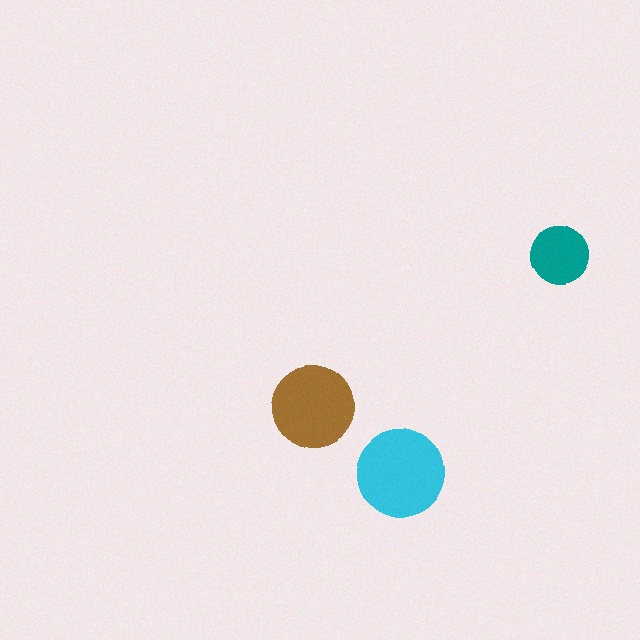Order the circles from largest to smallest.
the cyan one, the brown one, the teal one.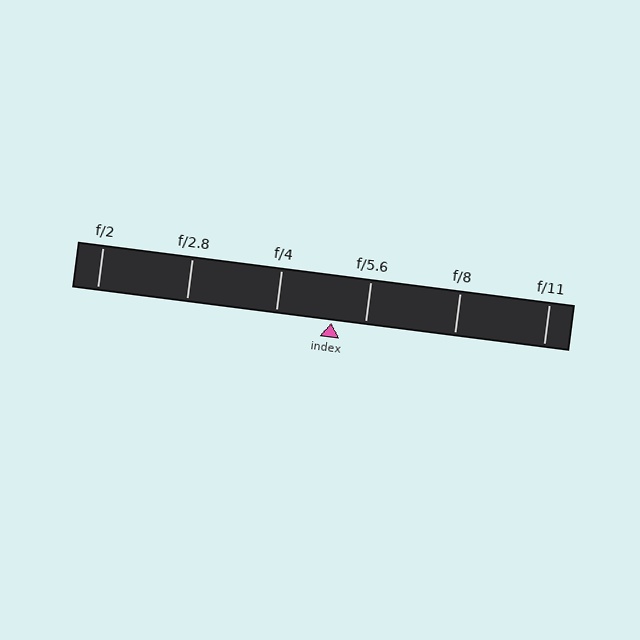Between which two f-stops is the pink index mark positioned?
The index mark is between f/4 and f/5.6.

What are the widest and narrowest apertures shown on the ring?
The widest aperture shown is f/2 and the narrowest is f/11.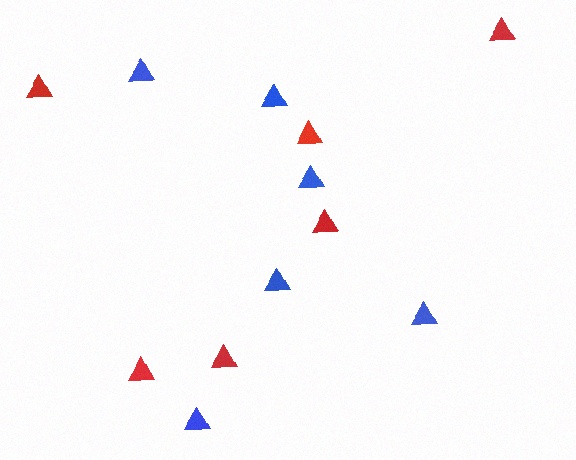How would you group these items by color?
There are 2 groups: one group of blue triangles (6) and one group of red triangles (6).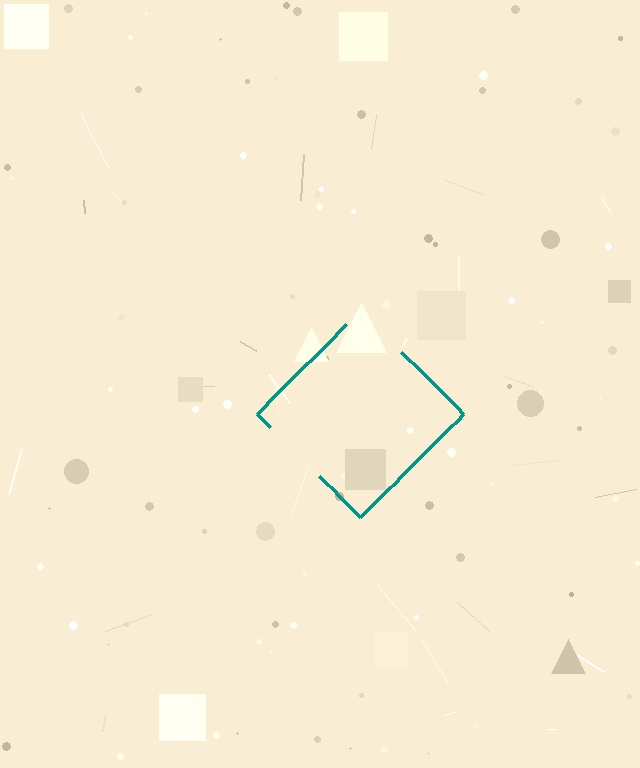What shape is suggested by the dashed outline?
The dashed outline suggests a diamond.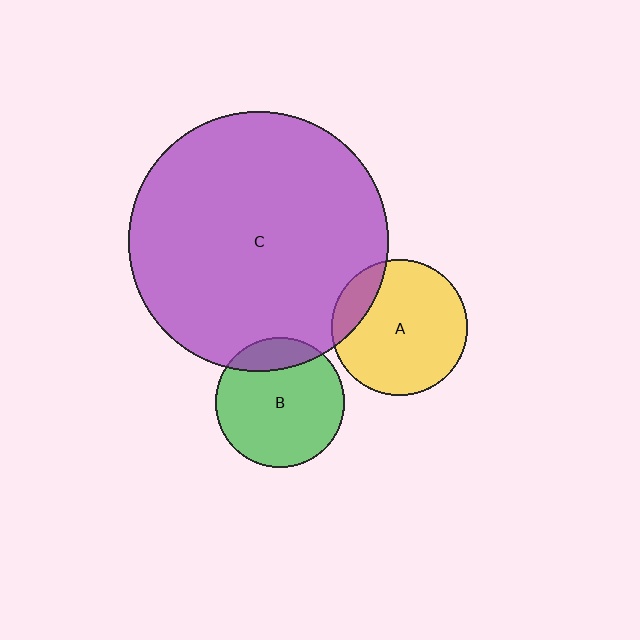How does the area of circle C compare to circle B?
Approximately 4.0 times.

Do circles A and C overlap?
Yes.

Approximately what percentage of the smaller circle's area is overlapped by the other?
Approximately 15%.